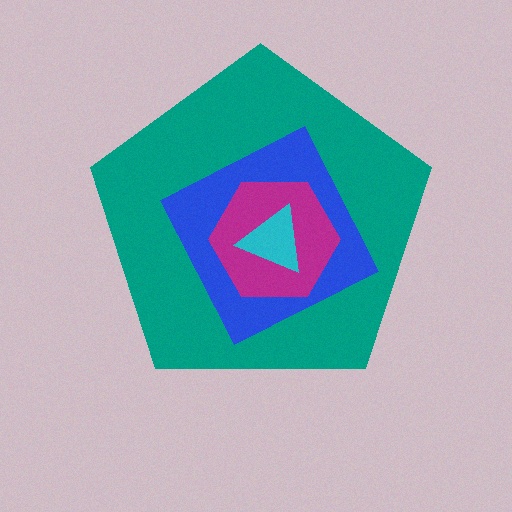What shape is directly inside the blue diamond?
The magenta hexagon.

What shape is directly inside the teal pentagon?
The blue diamond.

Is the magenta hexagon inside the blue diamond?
Yes.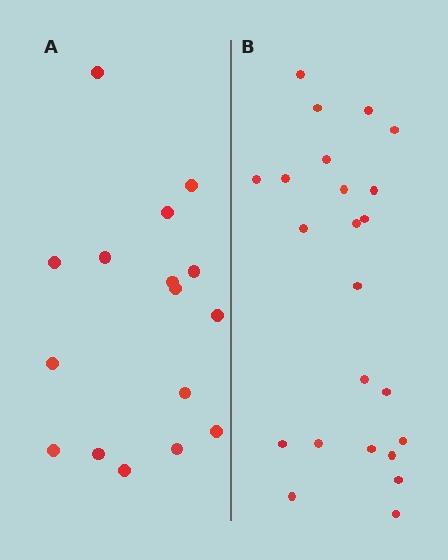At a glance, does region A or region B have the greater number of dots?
Region B (the right region) has more dots.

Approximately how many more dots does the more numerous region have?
Region B has roughly 8 or so more dots than region A.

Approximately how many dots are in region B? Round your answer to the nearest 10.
About 20 dots. (The exact count is 23, which rounds to 20.)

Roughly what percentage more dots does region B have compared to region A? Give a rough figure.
About 45% more.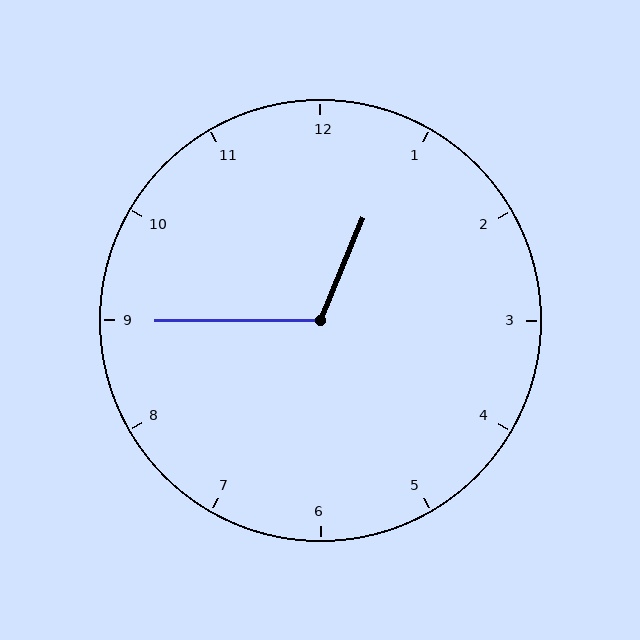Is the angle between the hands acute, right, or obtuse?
It is obtuse.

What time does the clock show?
12:45.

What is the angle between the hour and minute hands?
Approximately 112 degrees.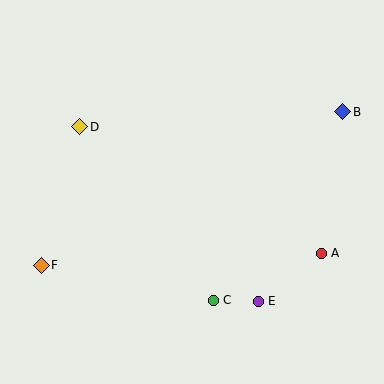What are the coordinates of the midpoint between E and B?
The midpoint between E and B is at (300, 207).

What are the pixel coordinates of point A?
Point A is at (321, 253).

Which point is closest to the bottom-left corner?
Point F is closest to the bottom-left corner.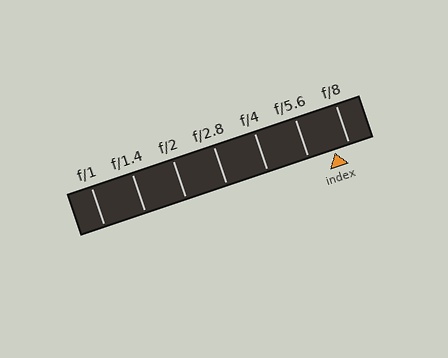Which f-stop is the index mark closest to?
The index mark is closest to f/8.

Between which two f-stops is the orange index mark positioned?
The index mark is between f/5.6 and f/8.